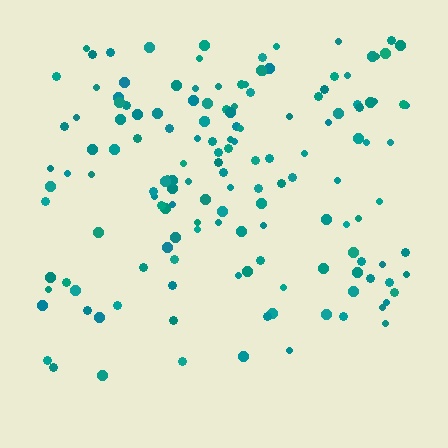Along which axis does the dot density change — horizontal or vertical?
Vertical.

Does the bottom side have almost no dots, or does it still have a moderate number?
Still a moderate number, just noticeably fewer than the top.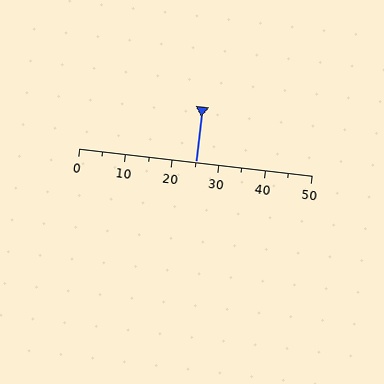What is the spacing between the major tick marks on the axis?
The major ticks are spaced 10 apart.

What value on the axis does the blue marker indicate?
The marker indicates approximately 25.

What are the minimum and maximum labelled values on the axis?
The axis runs from 0 to 50.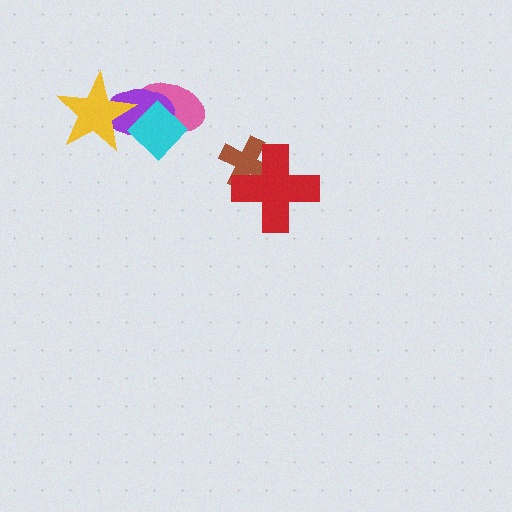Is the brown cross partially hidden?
Yes, it is partially covered by another shape.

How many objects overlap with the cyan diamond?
3 objects overlap with the cyan diamond.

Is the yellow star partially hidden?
Yes, it is partially covered by another shape.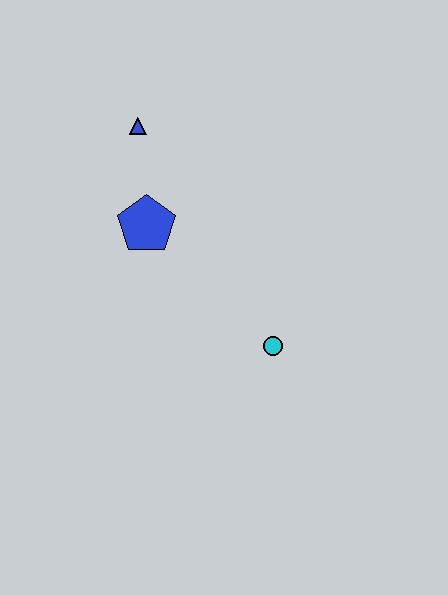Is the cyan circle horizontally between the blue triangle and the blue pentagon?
No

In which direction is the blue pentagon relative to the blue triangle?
The blue pentagon is below the blue triangle.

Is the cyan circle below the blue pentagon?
Yes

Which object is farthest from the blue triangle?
The cyan circle is farthest from the blue triangle.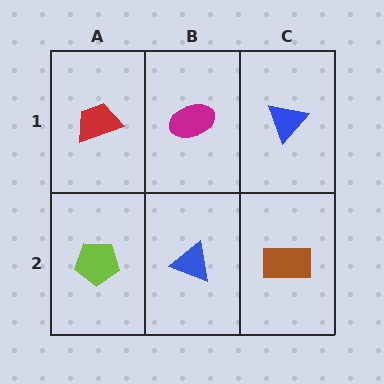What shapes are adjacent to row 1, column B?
A blue triangle (row 2, column B), a red trapezoid (row 1, column A), a blue triangle (row 1, column C).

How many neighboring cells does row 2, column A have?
2.